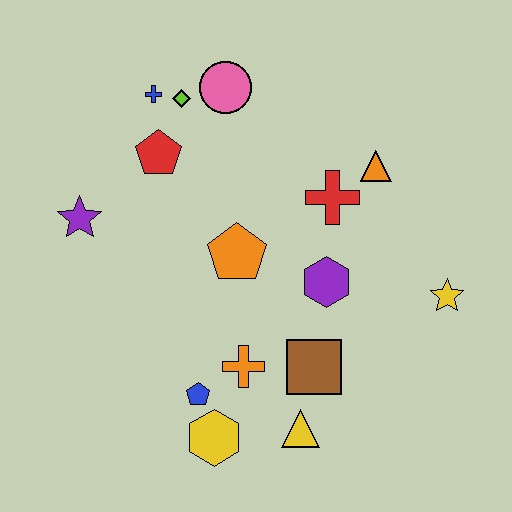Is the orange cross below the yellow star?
Yes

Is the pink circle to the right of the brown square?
No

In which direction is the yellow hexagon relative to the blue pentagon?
The yellow hexagon is below the blue pentagon.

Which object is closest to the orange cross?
The blue pentagon is closest to the orange cross.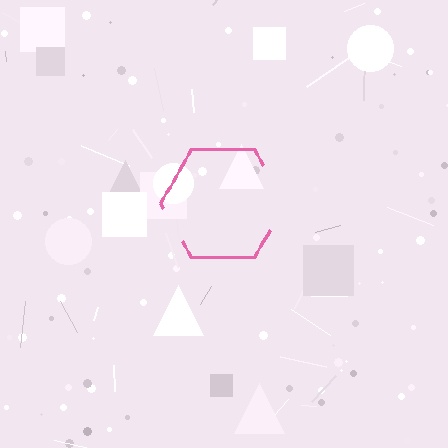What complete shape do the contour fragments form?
The contour fragments form a hexagon.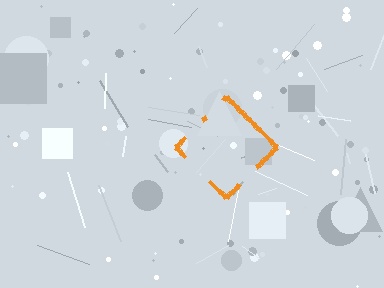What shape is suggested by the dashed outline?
The dashed outline suggests a diamond.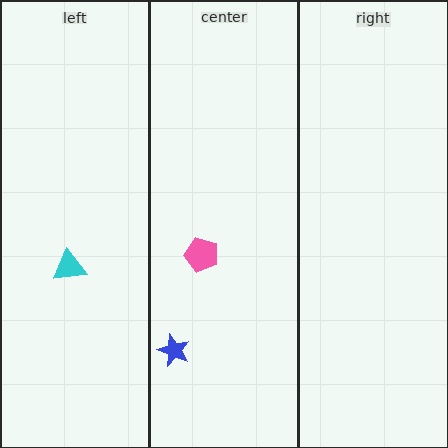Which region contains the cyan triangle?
The left region.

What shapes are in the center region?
The blue star, the pink pentagon.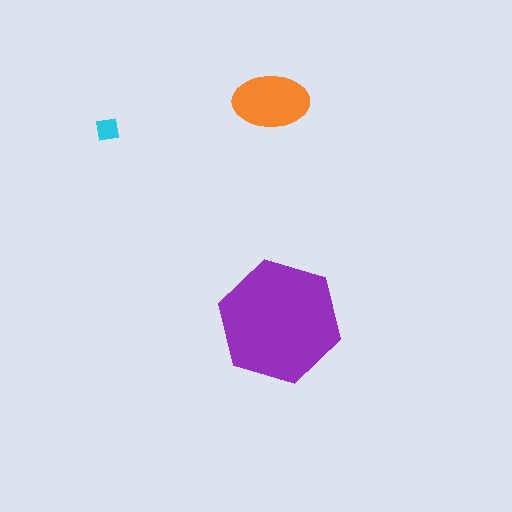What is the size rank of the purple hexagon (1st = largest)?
1st.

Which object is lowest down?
The purple hexagon is bottommost.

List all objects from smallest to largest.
The cyan square, the orange ellipse, the purple hexagon.